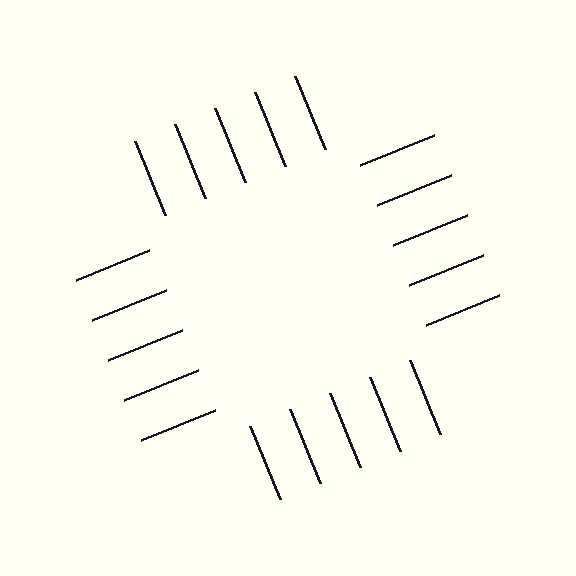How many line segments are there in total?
20 — 5 along each of the 4 edges.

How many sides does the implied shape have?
4 sides — the line-ends trace a square.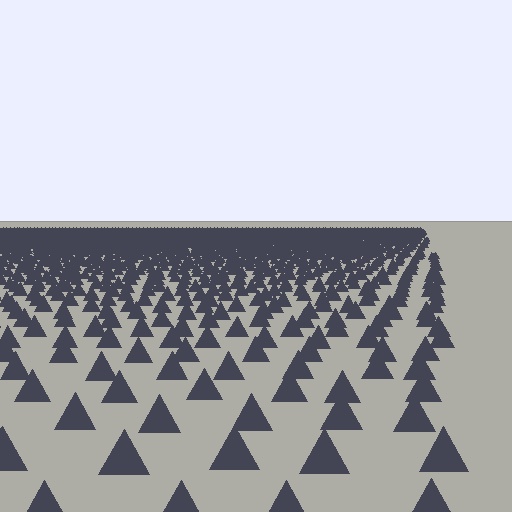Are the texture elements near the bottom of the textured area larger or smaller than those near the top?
Larger. Near the bottom, elements are closer to the viewer and appear at a bigger on-screen size.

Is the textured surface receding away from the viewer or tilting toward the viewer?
The surface is receding away from the viewer. Texture elements get smaller and denser toward the top.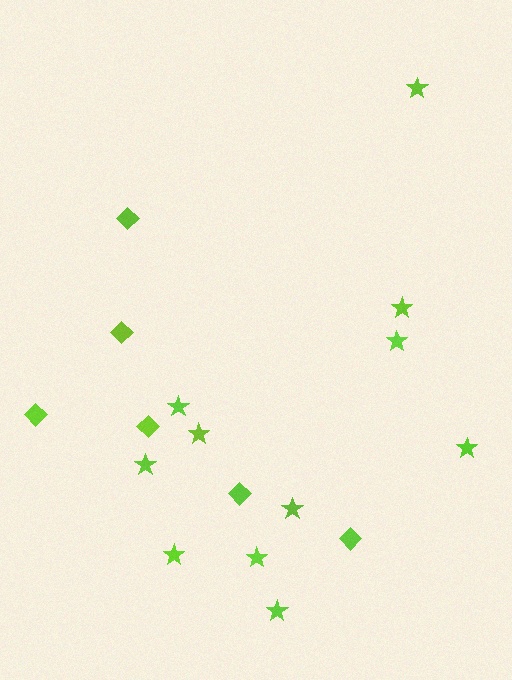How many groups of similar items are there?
There are 2 groups: one group of stars (11) and one group of diamonds (6).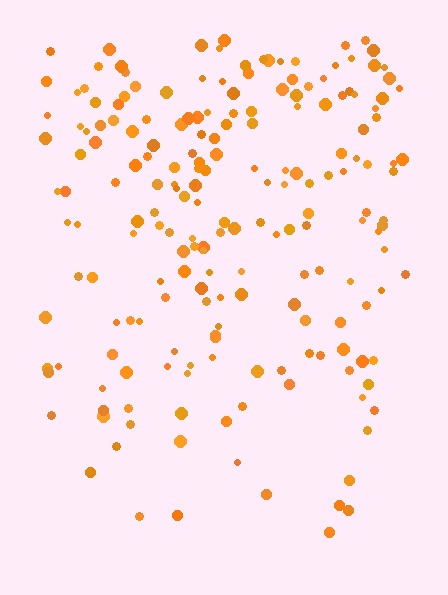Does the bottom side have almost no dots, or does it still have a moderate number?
Still a moderate number, just noticeably fewer than the top.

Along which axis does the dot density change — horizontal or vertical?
Vertical.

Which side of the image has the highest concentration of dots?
The top.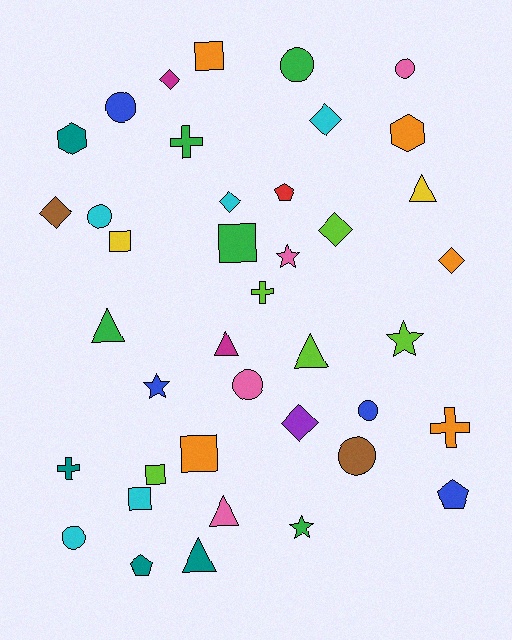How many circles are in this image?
There are 8 circles.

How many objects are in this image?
There are 40 objects.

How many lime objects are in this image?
There are 5 lime objects.